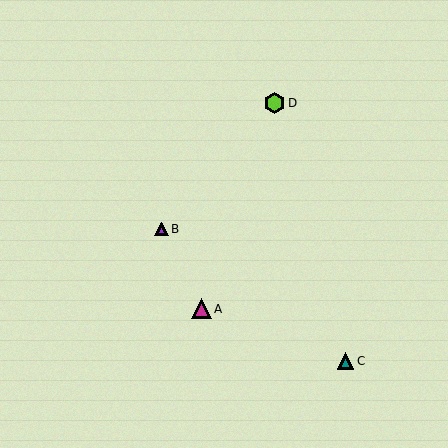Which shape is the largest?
The lime hexagon (labeled D) is the largest.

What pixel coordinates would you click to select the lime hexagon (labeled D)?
Click at (274, 103) to select the lime hexagon D.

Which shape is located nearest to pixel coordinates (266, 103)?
The lime hexagon (labeled D) at (274, 103) is nearest to that location.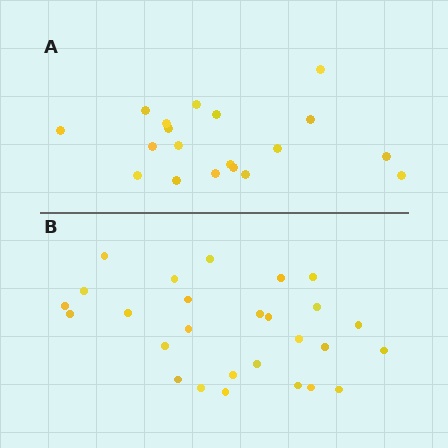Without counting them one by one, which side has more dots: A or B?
Region B (the bottom region) has more dots.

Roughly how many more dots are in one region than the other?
Region B has roughly 8 or so more dots than region A.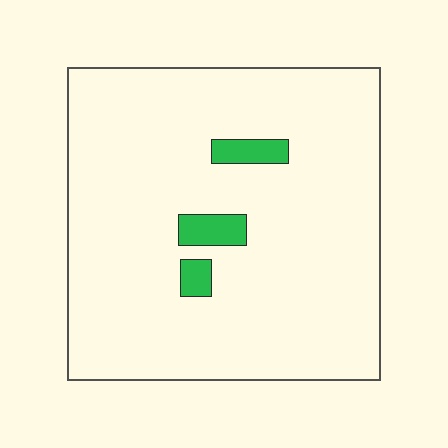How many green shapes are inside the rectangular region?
3.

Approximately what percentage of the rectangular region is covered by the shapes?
Approximately 5%.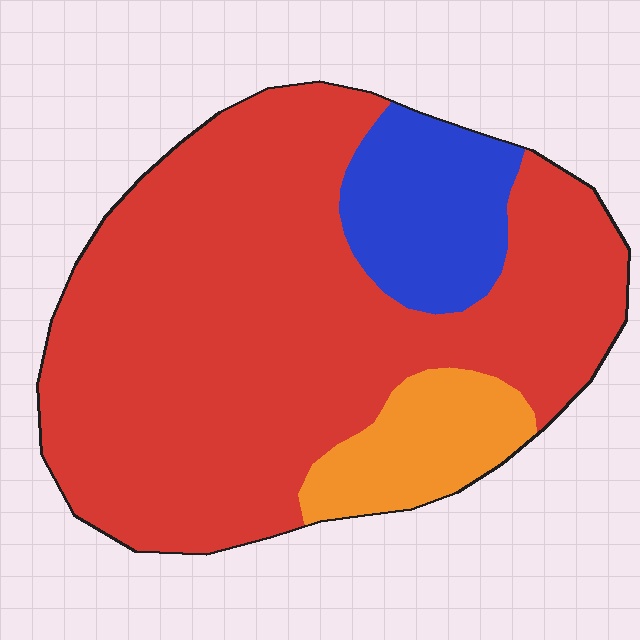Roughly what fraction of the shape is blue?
Blue takes up less than a quarter of the shape.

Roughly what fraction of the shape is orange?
Orange takes up about one tenth (1/10) of the shape.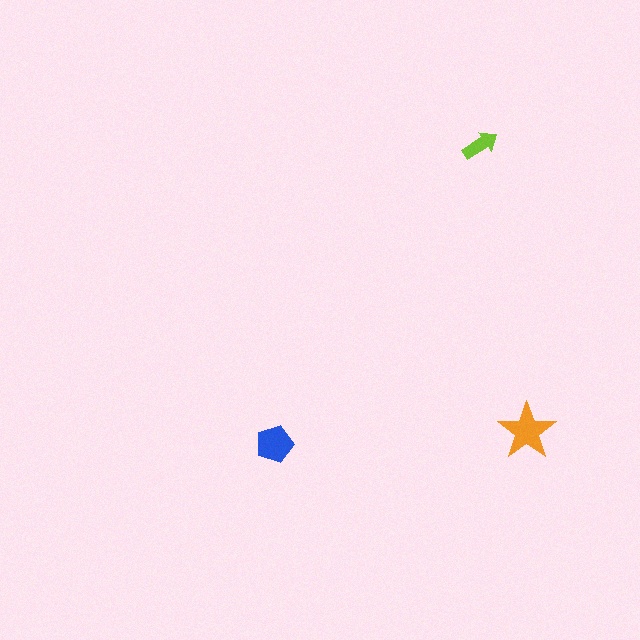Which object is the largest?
The orange star.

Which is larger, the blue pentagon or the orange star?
The orange star.